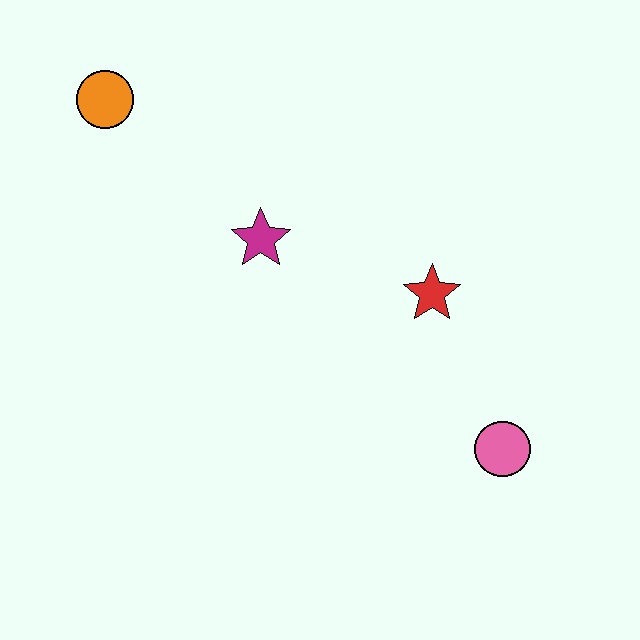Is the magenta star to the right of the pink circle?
No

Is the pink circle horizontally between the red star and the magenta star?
No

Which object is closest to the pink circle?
The red star is closest to the pink circle.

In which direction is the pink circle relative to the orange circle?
The pink circle is to the right of the orange circle.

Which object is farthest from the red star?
The orange circle is farthest from the red star.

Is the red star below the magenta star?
Yes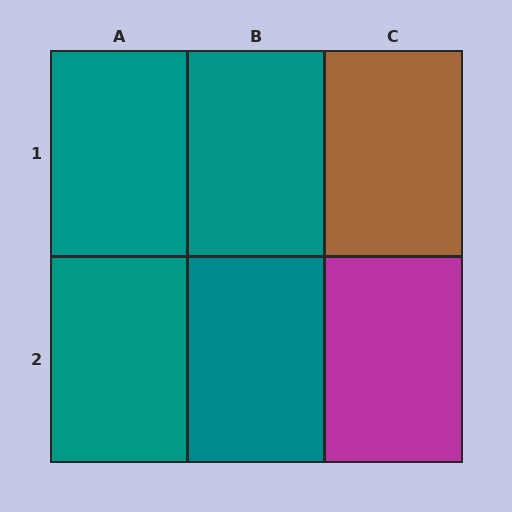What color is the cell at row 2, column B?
Teal.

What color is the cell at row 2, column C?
Magenta.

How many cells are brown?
1 cell is brown.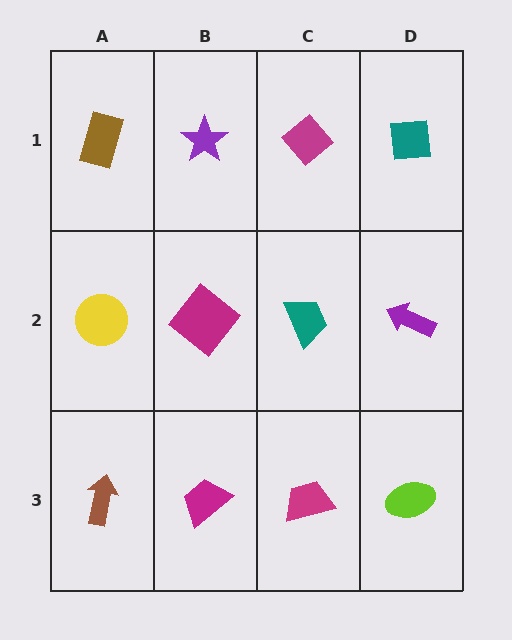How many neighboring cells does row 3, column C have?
3.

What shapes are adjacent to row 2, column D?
A teal square (row 1, column D), a lime ellipse (row 3, column D), a teal trapezoid (row 2, column C).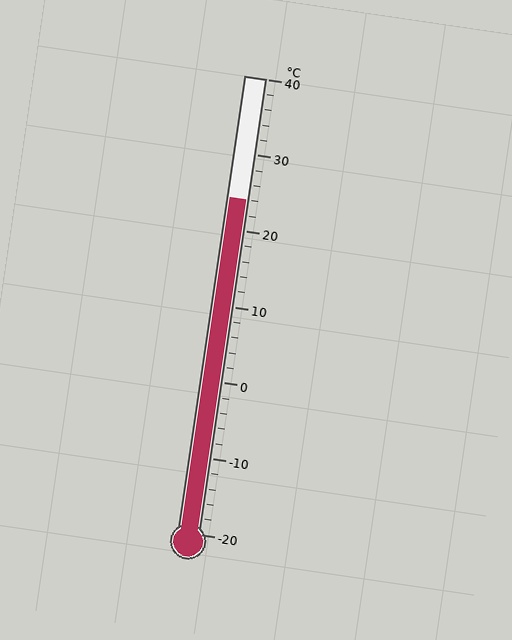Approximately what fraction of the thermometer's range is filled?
The thermometer is filled to approximately 75% of its range.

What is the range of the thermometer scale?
The thermometer scale ranges from -20°C to 40°C.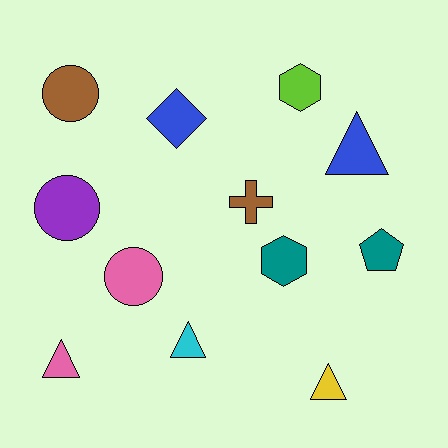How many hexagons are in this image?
There are 2 hexagons.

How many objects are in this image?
There are 12 objects.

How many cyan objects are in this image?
There is 1 cyan object.